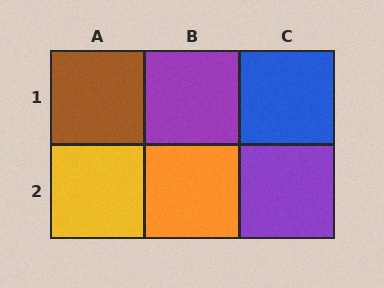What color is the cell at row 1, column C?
Blue.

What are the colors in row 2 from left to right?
Yellow, orange, purple.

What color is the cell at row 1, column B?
Purple.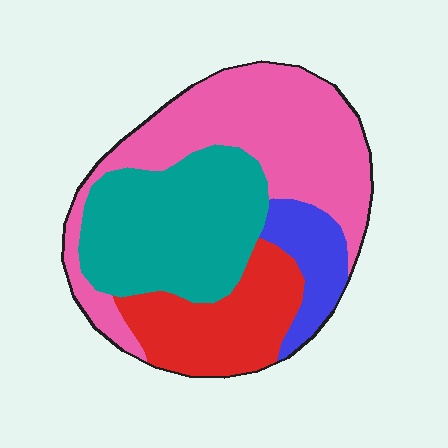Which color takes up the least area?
Blue, at roughly 10%.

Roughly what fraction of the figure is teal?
Teal takes up between a quarter and a half of the figure.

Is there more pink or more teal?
Pink.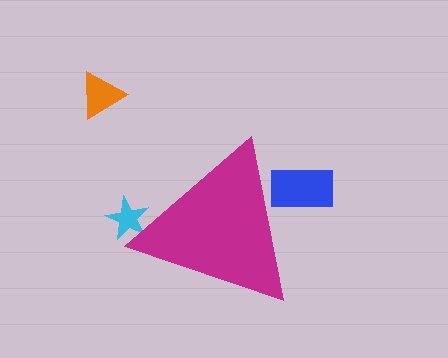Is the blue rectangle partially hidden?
Yes, the blue rectangle is partially hidden behind the magenta triangle.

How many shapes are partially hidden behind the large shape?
2 shapes are partially hidden.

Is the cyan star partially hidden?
Yes, the cyan star is partially hidden behind the magenta triangle.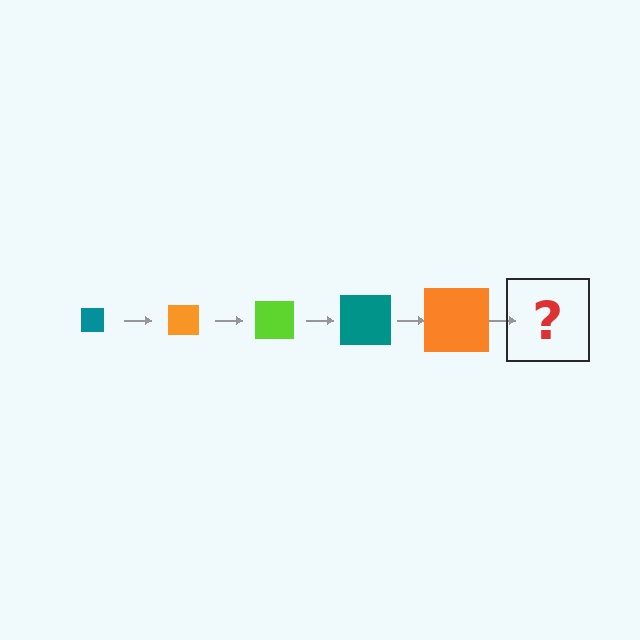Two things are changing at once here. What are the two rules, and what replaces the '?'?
The two rules are that the square grows larger each step and the color cycles through teal, orange, and lime. The '?' should be a lime square, larger than the previous one.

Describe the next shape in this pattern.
It should be a lime square, larger than the previous one.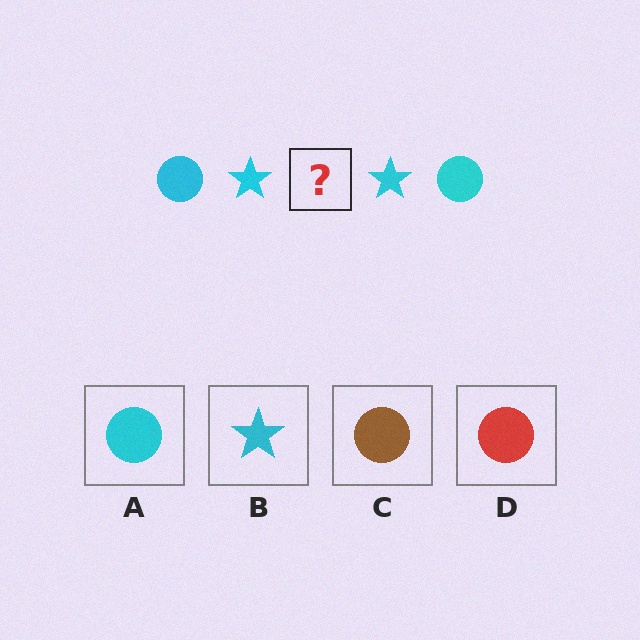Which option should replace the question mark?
Option A.